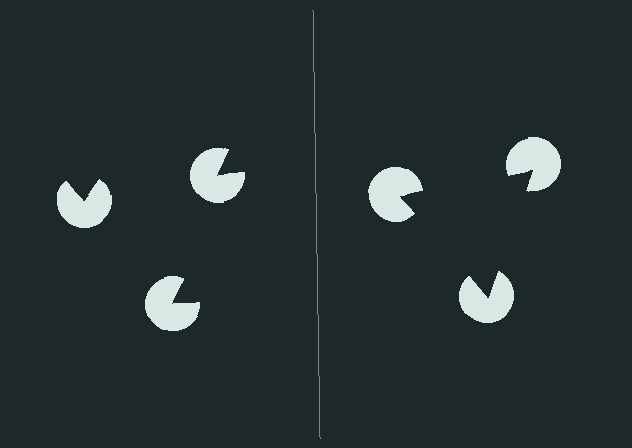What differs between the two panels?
The pac-man discs are positioned identically on both sides; only the wedge orientations differ. On the right they align to a triangle; on the left they are misaligned.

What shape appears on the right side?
An illusory triangle.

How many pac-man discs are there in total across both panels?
6 — 3 on each side.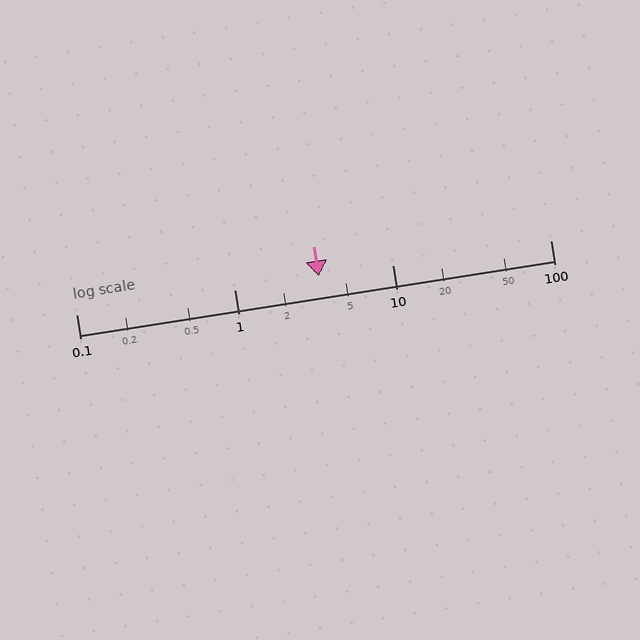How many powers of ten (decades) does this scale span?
The scale spans 3 decades, from 0.1 to 100.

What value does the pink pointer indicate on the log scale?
The pointer indicates approximately 3.4.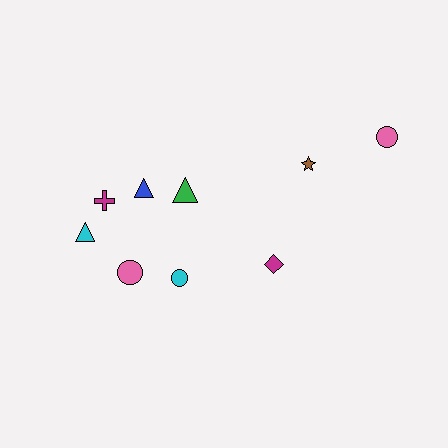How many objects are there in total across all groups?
There are 9 objects.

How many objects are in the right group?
There are 3 objects.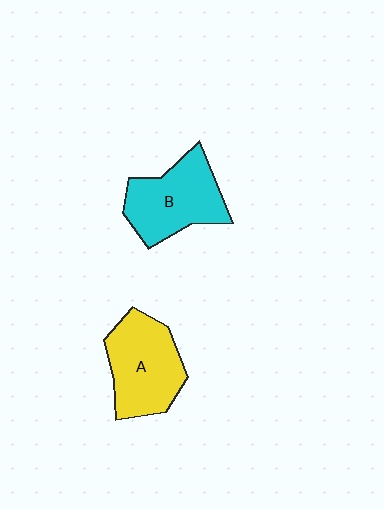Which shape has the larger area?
Shape A (yellow).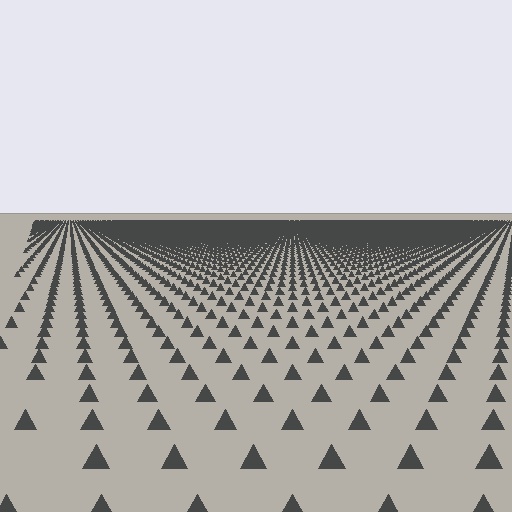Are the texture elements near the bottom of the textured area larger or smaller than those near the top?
Larger. Near the bottom, elements are closer to the viewer and appear at a bigger on-screen size.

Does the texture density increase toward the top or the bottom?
Density increases toward the top.